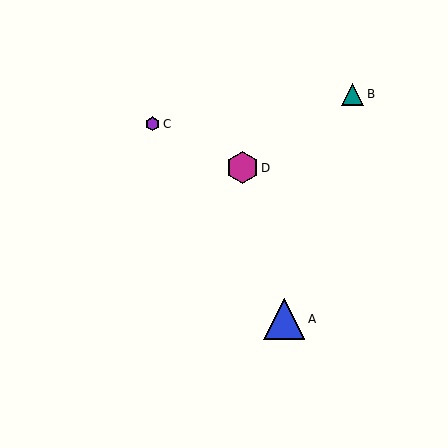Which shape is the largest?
The blue triangle (labeled A) is the largest.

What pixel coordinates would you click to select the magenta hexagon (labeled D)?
Click at (242, 168) to select the magenta hexagon D.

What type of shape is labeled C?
Shape C is a purple hexagon.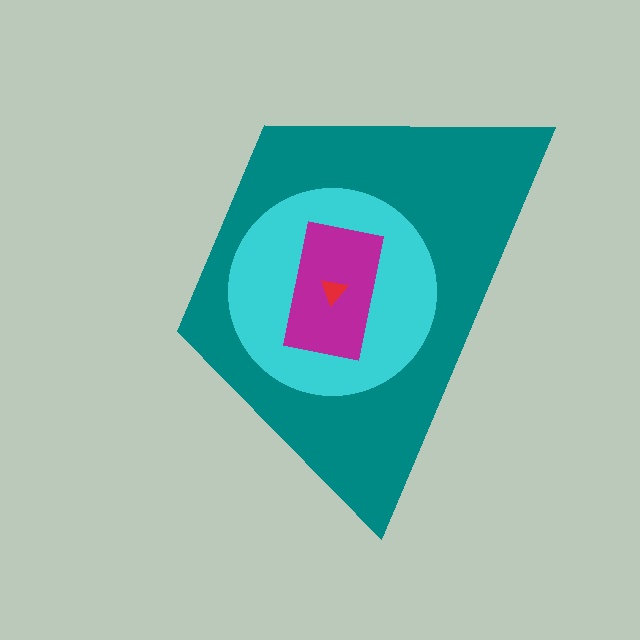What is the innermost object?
The red triangle.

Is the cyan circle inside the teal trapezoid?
Yes.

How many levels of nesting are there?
4.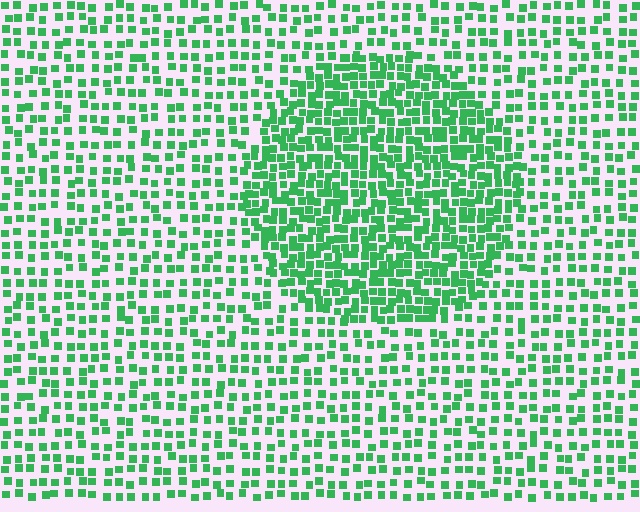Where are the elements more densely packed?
The elements are more densely packed inside the circle boundary.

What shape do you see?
I see a circle.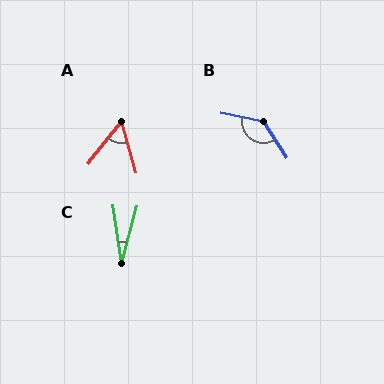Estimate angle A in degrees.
Approximately 54 degrees.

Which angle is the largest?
B, at approximately 134 degrees.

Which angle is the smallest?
C, at approximately 23 degrees.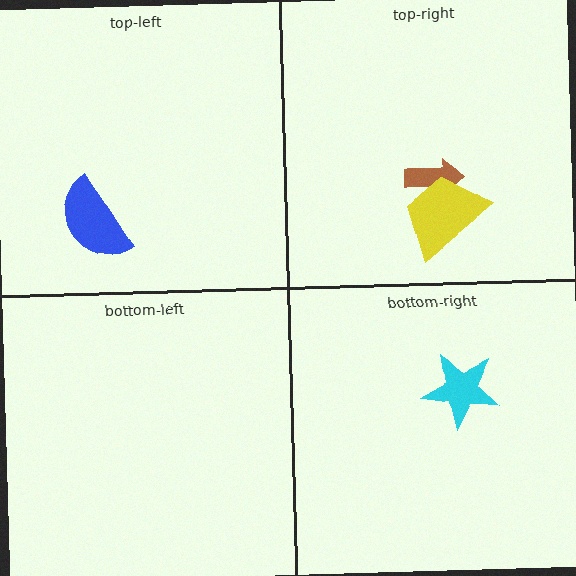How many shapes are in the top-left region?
1.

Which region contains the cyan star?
The bottom-right region.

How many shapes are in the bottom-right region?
1.